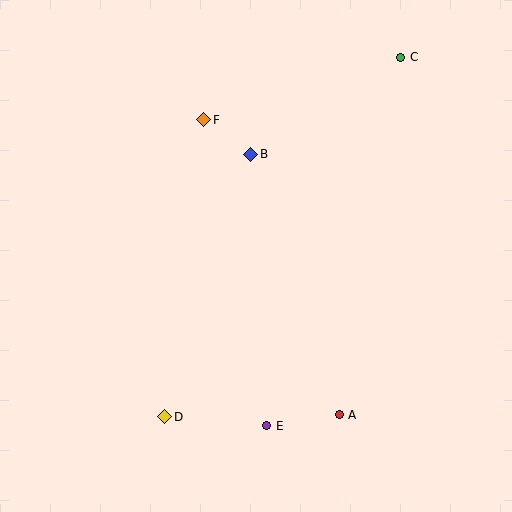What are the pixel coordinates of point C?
Point C is at (401, 57).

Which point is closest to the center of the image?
Point B at (251, 154) is closest to the center.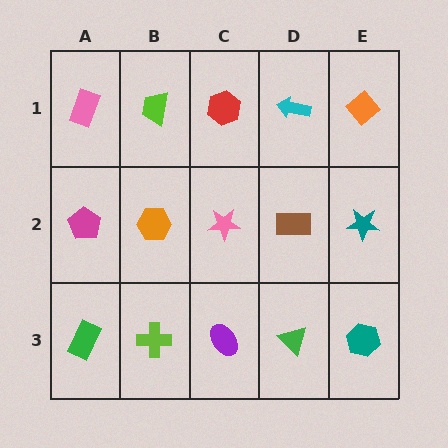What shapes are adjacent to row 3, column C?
A pink star (row 2, column C), a lime cross (row 3, column B), a green triangle (row 3, column D).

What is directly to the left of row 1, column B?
A pink rectangle.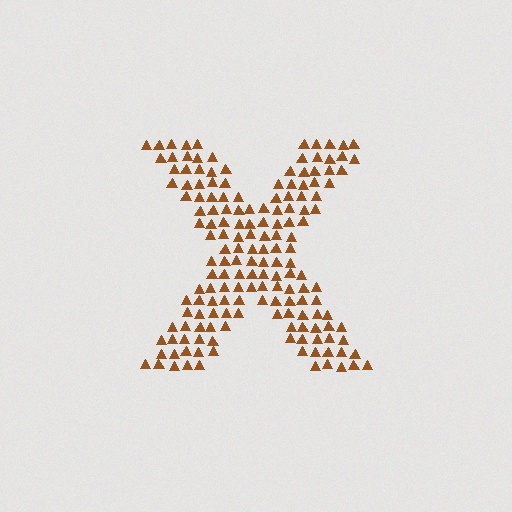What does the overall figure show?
The overall figure shows the letter X.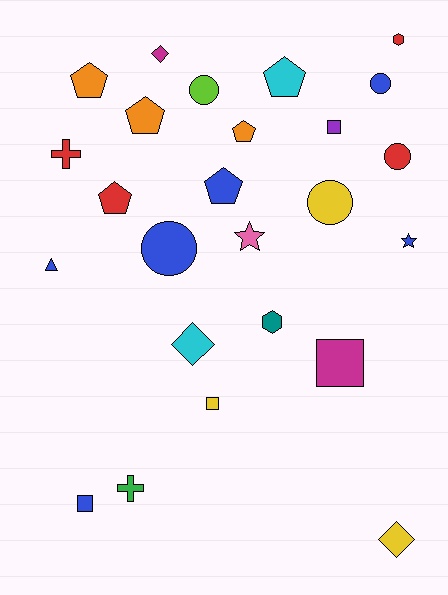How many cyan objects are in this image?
There are 2 cyan objects.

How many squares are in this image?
There are 4 squares.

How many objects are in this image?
There are 25 objects.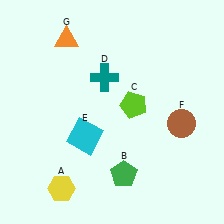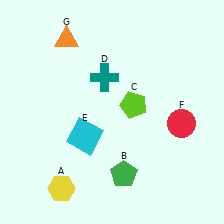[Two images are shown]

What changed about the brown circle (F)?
In Image 1, F is brown. In Image 2, it changed to red.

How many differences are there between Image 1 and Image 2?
There is 1 difference between the two images.